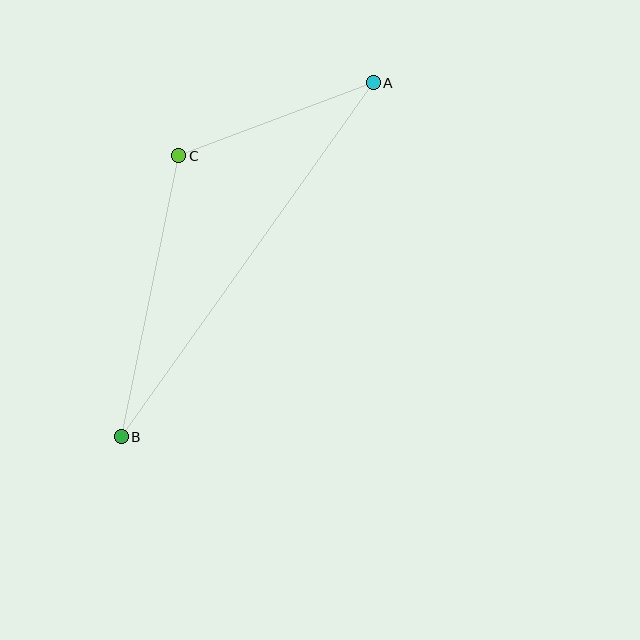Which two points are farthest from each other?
Points A and B are farthest from each other.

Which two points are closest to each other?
Points A and C are closest to each other.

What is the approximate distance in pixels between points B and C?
The distance between B and C is approximately 287 pixels.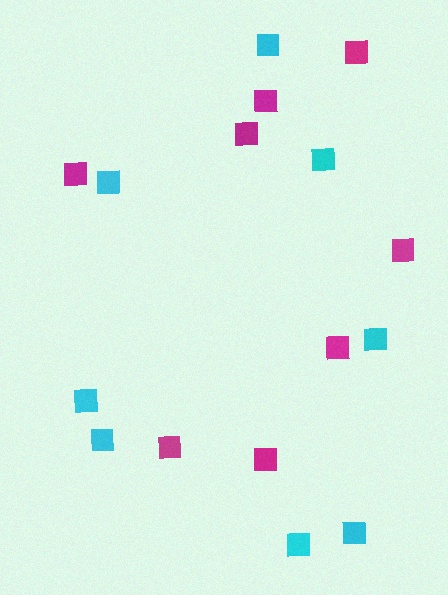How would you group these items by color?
There are 2 groups: one group of cyan squares (8) and one group of magenta squares (8).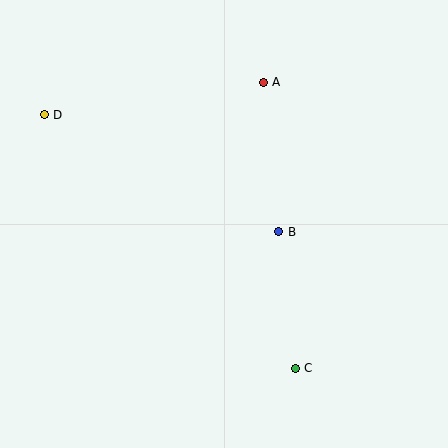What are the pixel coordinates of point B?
Point B is at (279, 232).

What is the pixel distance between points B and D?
The distance between B and D is 262 pixels.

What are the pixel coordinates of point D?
Point D is at (44, 115).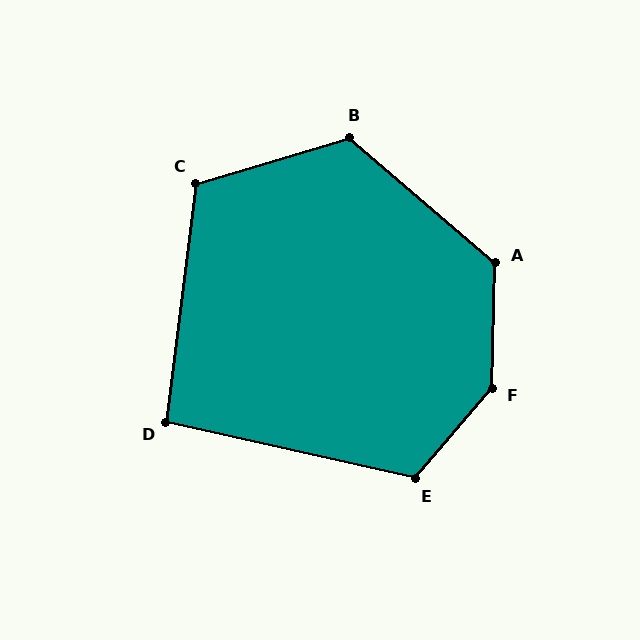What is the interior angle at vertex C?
Approximately 114 degrees (obtuse).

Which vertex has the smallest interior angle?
D, at approximately 96 degrees.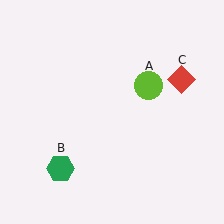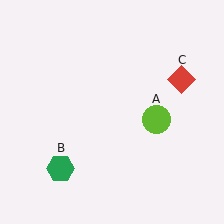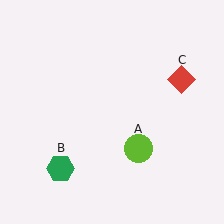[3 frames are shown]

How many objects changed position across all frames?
1 object changed position: lime circle (object A).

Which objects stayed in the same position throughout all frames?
Green hexagon (object B) and red diamond (object C) remained stationary.